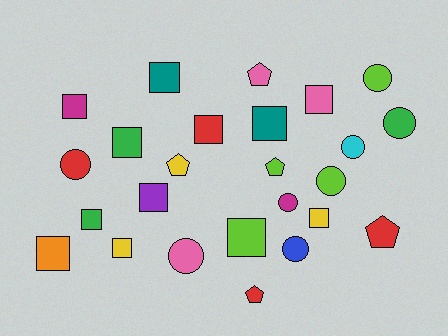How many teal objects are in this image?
There are 2 teal objects.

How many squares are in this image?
There are 12 squares.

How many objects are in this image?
There are 25 objects.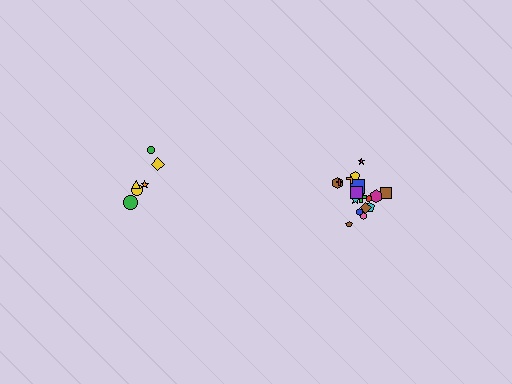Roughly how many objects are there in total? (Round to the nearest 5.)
Roughly 25 objects in total.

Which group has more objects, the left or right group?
The right group.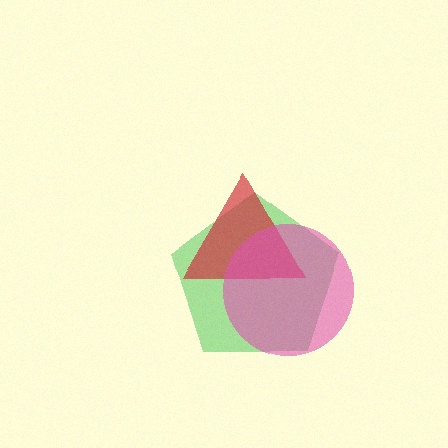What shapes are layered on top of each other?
The layered shapes are: a green pentagon, a red triangle, a pink circle.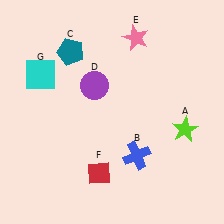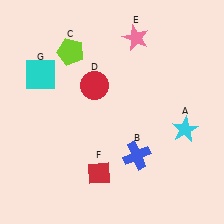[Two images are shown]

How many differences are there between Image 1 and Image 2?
There are 3 differences between the two images.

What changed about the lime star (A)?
In Image 1, A is lime. In Image 2, it changed to cyan.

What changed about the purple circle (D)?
In Image 1, D is purple. In Image 2, it changed to red.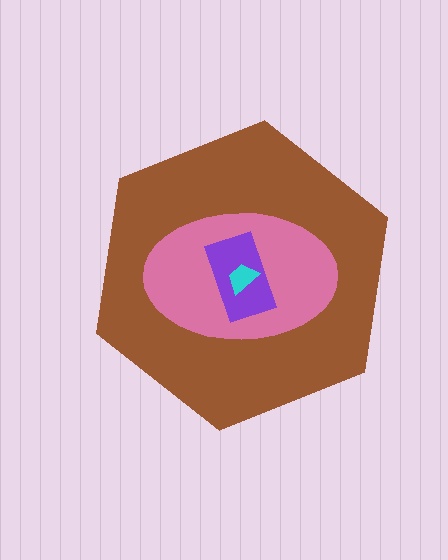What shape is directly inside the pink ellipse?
The purple rectangle.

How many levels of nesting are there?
4.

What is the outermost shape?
The brown hexagon.